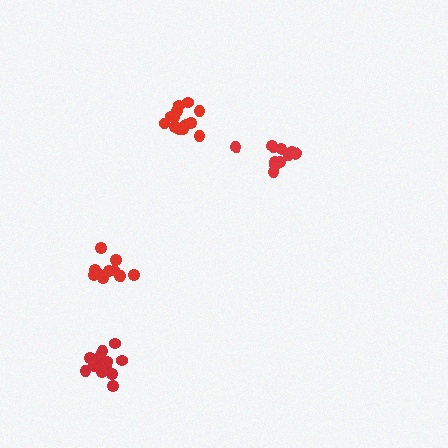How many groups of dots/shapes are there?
There are 4 groups.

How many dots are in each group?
Group 1: 11 dots, Group 2: 13 dots, Group 3: 13 dots, Group 4: 15 dots (52 total).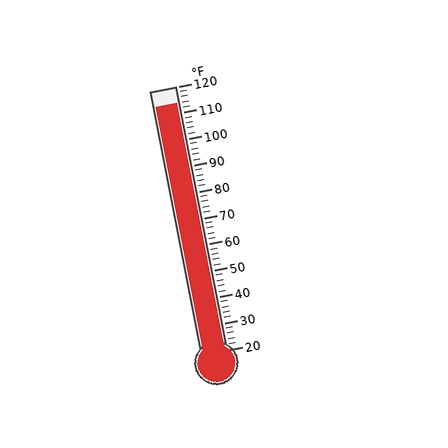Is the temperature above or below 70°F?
The temperature is above 70°F.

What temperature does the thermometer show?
The thermometer shows approximately 114°F.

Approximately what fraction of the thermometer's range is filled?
The thermometer is filled to approximately 95% of its range.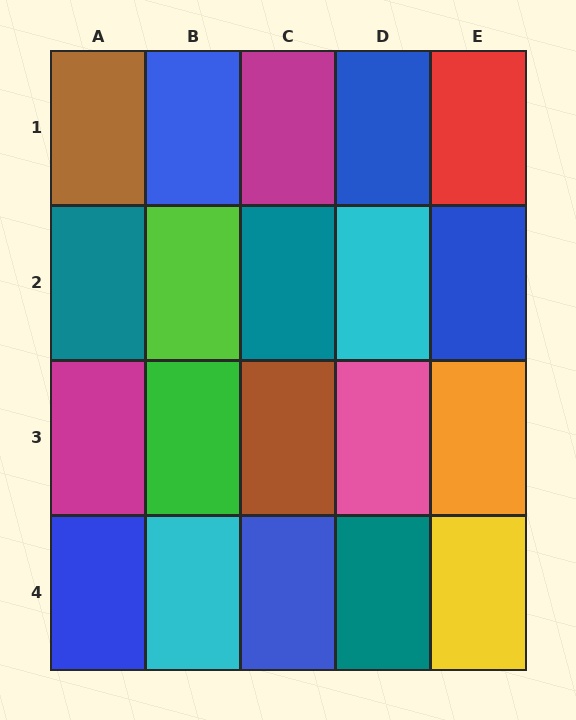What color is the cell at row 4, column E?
Yellow.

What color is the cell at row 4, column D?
Teal.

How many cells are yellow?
1 cell is yellow.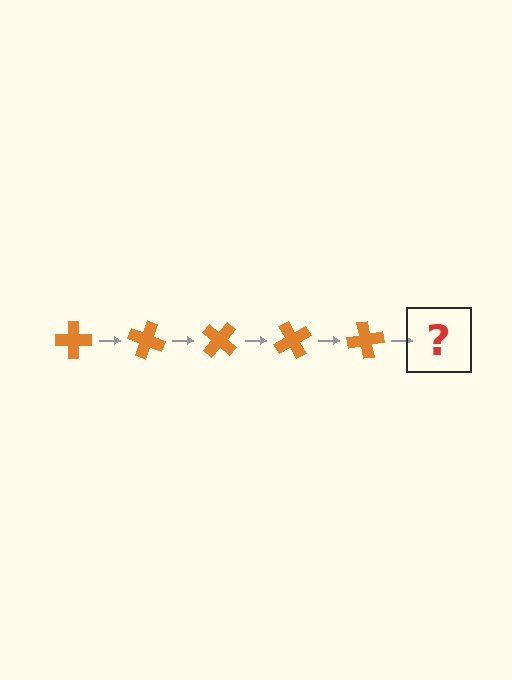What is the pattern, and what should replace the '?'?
The pattern is that the cross rotates 20 degrees each step. The '?' should be an orange cross rotated 100 degrees.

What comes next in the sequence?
The next element should be an orange cross rotated 100 degrees.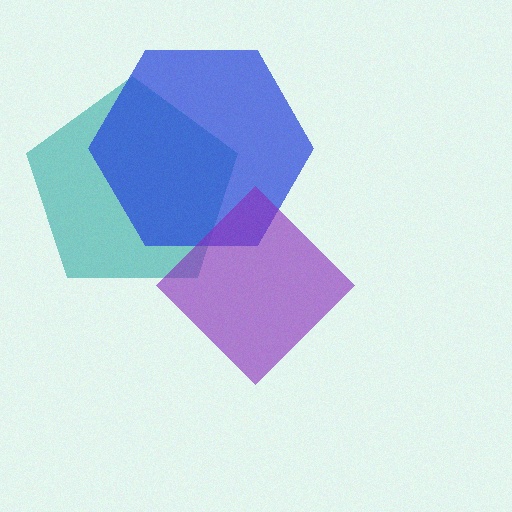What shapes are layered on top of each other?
The layered shapes are: a teal pentagon, a blue hexagon, a purple diamond.